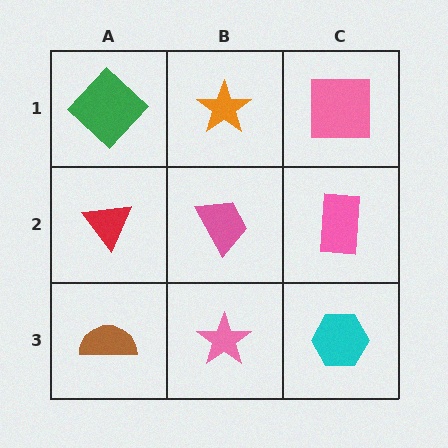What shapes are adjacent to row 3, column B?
A pink trapezoid (row 2, column B), a brown semicircle (row 3, column A), a cyan hexagon (row 3, column C).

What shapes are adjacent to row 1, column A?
A red triangle (row 2, column A), an orange star (row 1, column B).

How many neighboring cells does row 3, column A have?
2.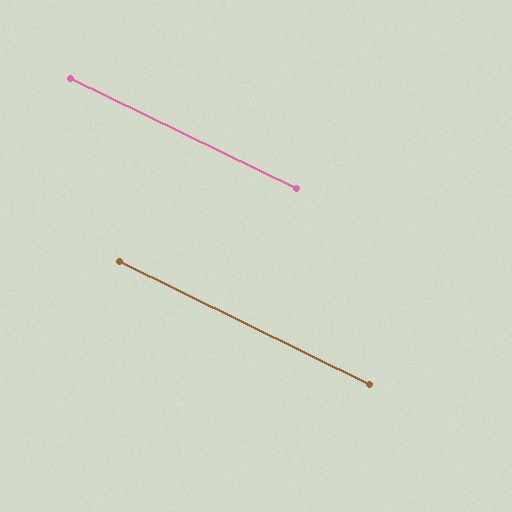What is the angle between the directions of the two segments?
Approximately 0 degrees.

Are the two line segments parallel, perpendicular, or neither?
Parallel — their directions differ by only 0.2°.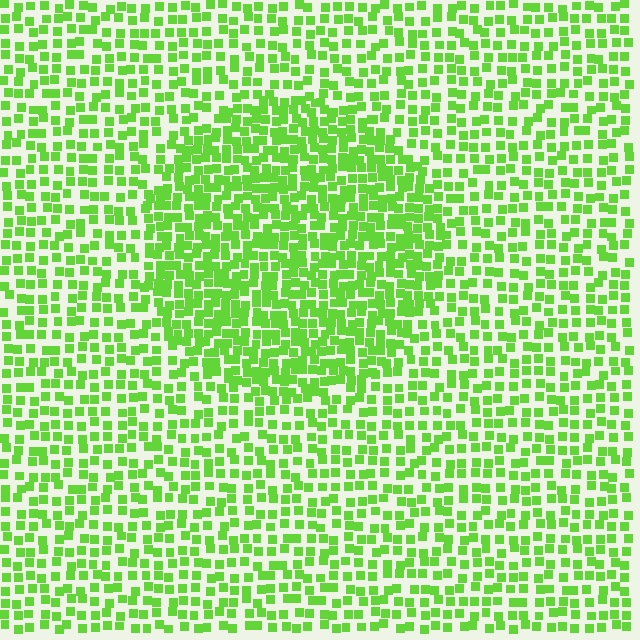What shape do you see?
I see a circle.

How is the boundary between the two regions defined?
The boundary is defined by a change in element density (approximately 1.7x ratio). All elements are the same color, size, and shape.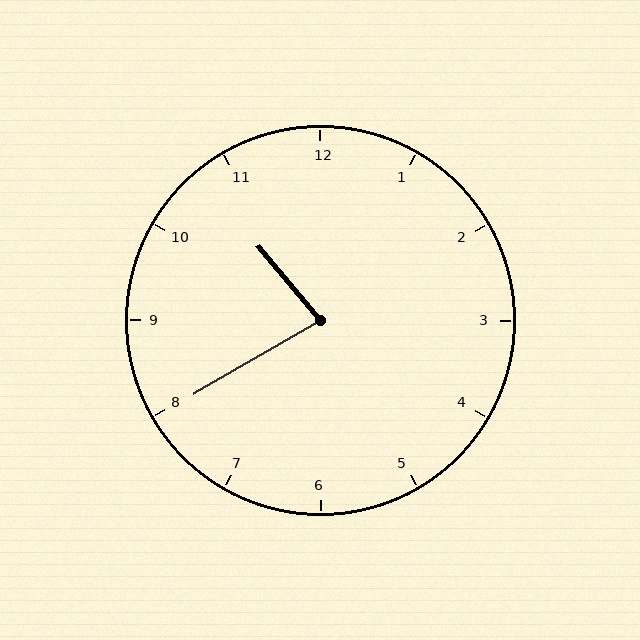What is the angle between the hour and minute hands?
Approximately 80 degrees.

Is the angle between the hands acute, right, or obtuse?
It is acute.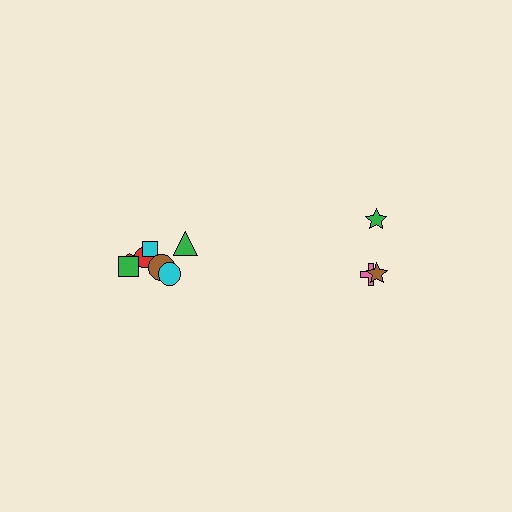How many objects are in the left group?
There are 7 objects.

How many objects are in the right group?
There are 3 objects.